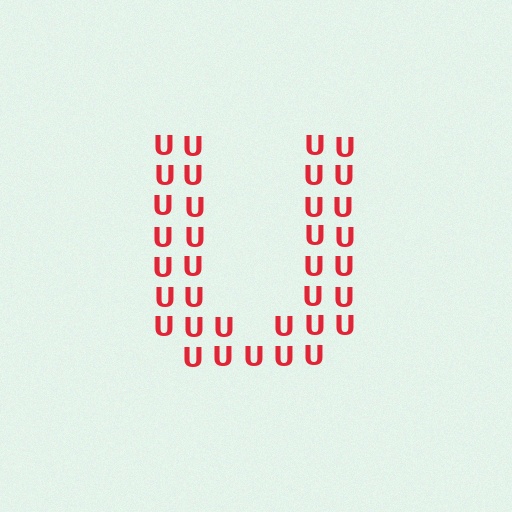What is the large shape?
The large shape is the letter U.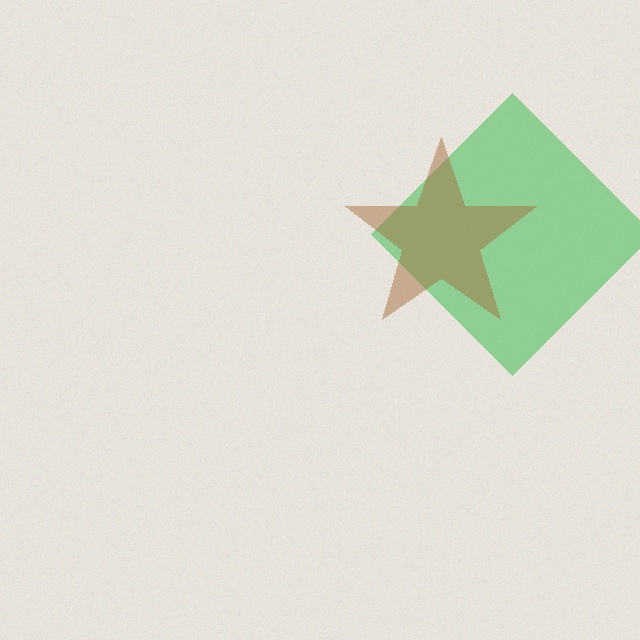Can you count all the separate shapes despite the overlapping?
Yes, there are 2 separate shapes.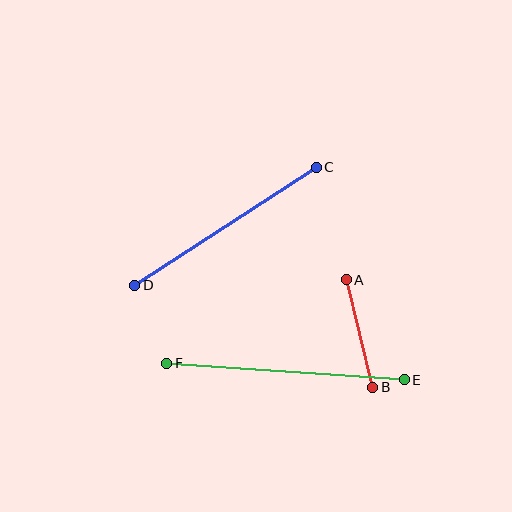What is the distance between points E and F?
The distance is approximately 238 pixels.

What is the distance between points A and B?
The distance is approximately 111 pixels.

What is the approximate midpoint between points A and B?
The midpoint is at approximately (359, 333) pixels.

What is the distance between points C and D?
The distance is approximately 217 pixels.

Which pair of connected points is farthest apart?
Points E and F are farthest apart.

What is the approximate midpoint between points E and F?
The midpoint is at approximately (285, 372) pixels.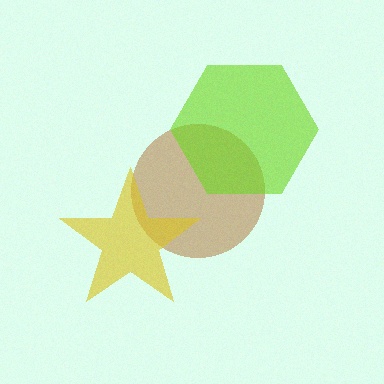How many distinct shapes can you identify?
There are 3 distinct shapes: a brown circle, a lime hexagon, a yellow star.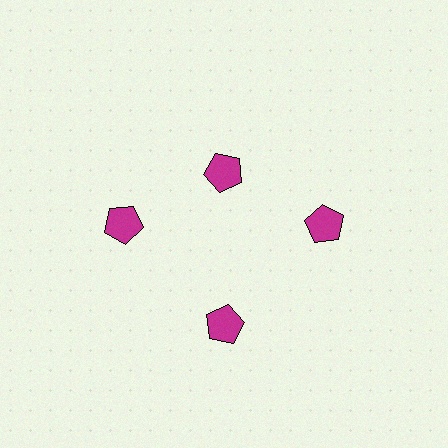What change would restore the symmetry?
The symmetry would be restored by moving it outward, back onto the ring so that all 4 pentagons sit at equal angles and equal distance from the center.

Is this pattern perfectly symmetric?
No. The 4 magenta pentagons are arranged in a ring, but one element near the 12 o'clock position is pulled inward toward the center, breaking the 4-fold rotational symmetry.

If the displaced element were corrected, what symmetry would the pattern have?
It would have 4-fold rotational symmetry — the pattern would map onto itself every 90 degrees.